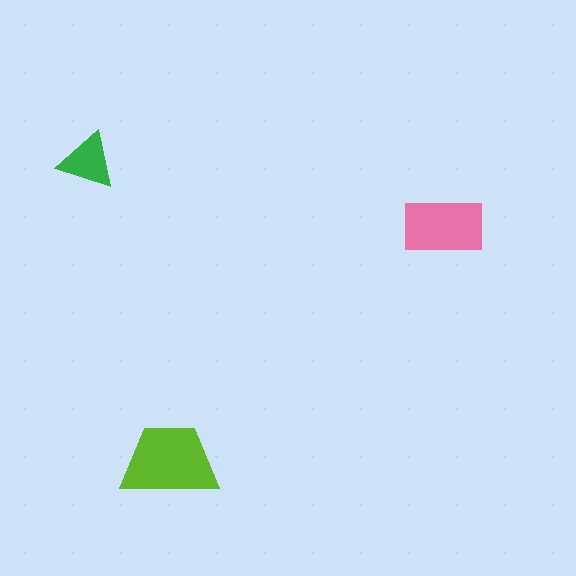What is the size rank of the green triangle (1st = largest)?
3rd.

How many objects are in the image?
There are 3 objects in the image.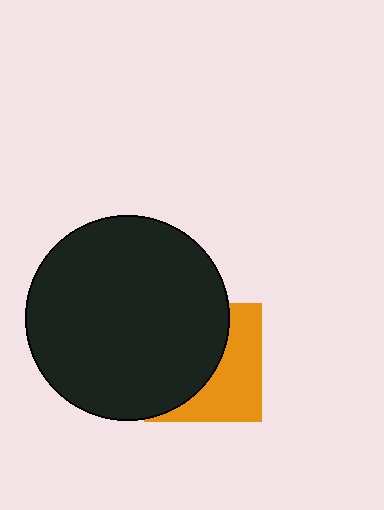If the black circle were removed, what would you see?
You would see the complete orange square.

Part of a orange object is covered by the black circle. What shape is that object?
It is a square.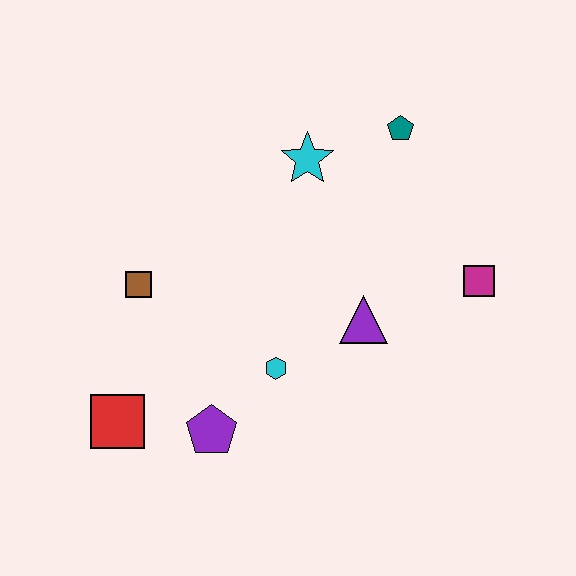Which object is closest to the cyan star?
The teal pentagon is closest to the cyan star.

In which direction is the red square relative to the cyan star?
The red square is below the cyan star.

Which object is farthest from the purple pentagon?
The teal pentagon is farthest from the purple pentagon.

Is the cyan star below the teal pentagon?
Yes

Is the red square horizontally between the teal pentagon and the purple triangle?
No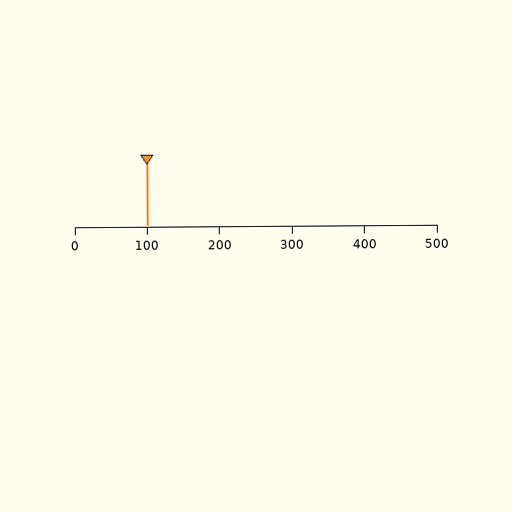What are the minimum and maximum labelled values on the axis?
The axis runs from 0 to 500.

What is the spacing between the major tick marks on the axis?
The major ticks are spaced 100 apart.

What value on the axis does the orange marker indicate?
The marker indicates approximately 100.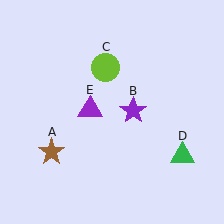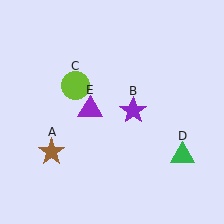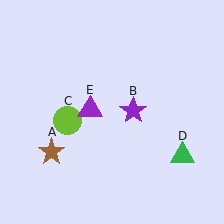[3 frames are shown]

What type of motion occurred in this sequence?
The lime circle (object C) rotated counterclockwise around the center of the scene.